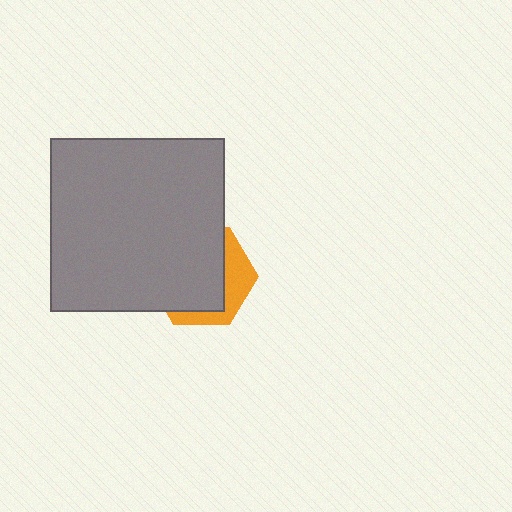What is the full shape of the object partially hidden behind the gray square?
The partially hidden object is an orange hexagon.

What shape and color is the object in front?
The object in front is a gray square.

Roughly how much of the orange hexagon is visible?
A small part of it is visible (roughly 32%).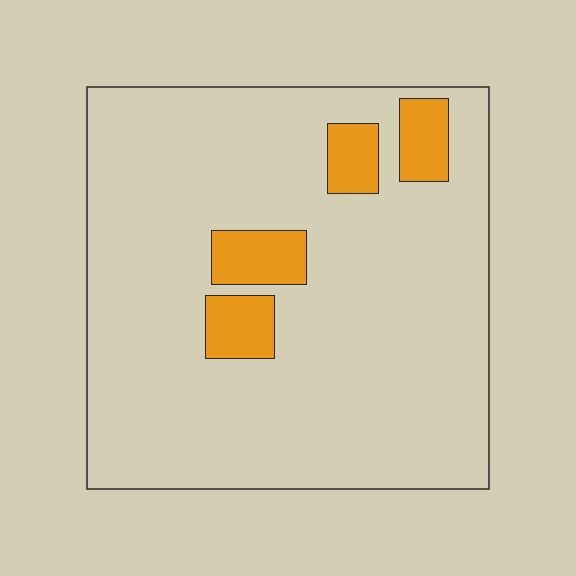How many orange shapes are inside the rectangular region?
4.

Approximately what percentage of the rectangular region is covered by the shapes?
Approximately 10%.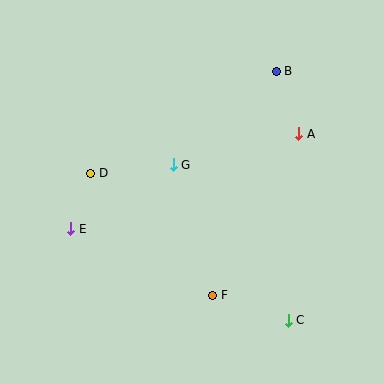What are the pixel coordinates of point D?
Point D is at (91, 173).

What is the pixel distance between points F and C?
The distance between F and C is 79 pixels.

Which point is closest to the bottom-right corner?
Point C is closest to the bottom-right corner.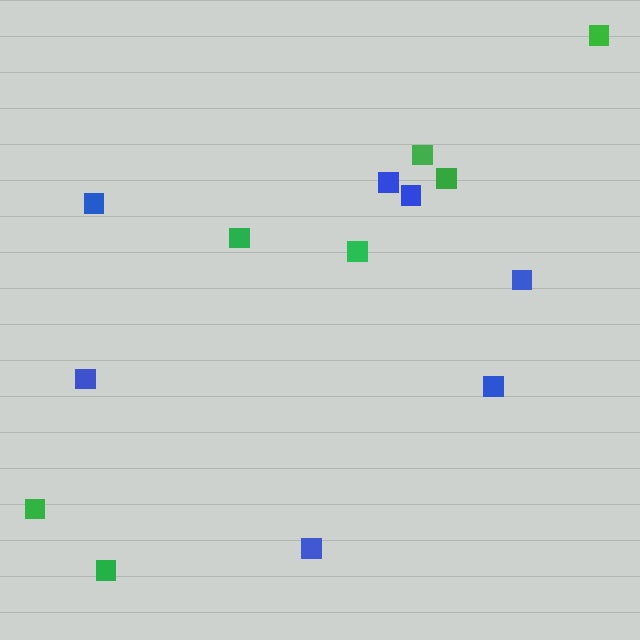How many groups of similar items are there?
There are 2 groups: one group of green squares (7) and one group of blue squares (7).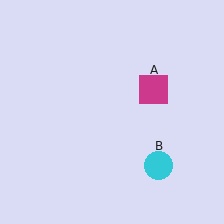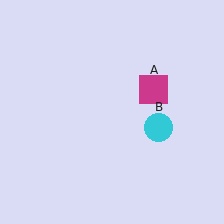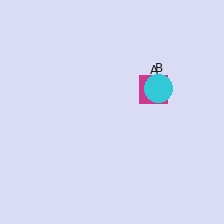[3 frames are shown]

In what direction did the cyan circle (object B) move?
The cyan circle (object B) moved up.